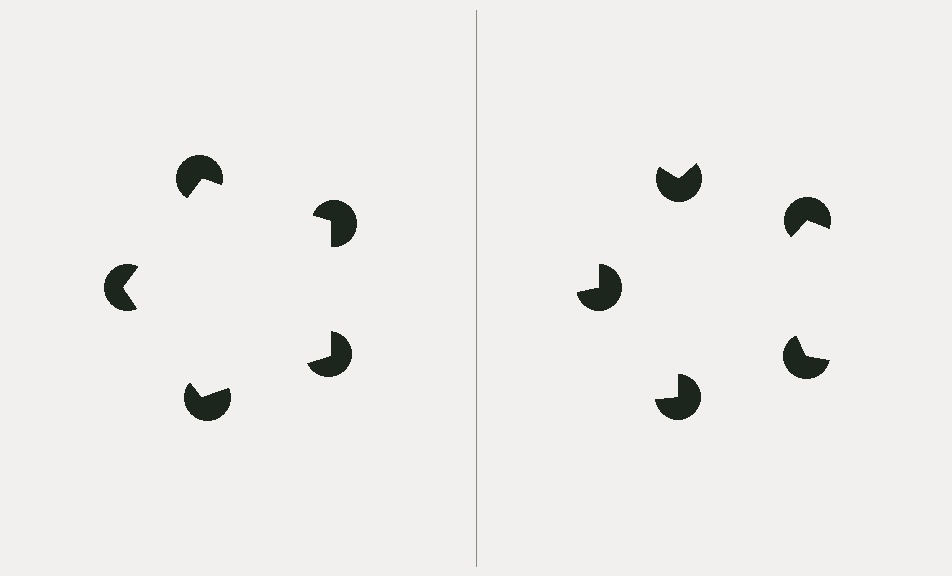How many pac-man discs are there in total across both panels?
10 — 5 on each side.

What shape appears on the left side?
An illusory pentagon.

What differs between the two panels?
The pac-man discs are positioned identically on both sides; only the wedge orientations differ. On the left they align to a pentagon; on the right they are misaligned.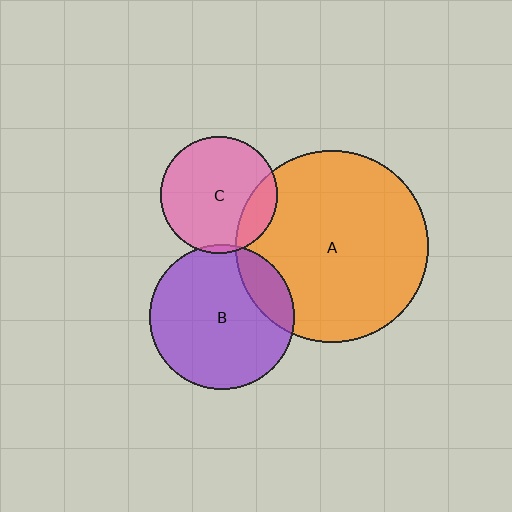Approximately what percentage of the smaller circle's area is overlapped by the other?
Approximately 5%.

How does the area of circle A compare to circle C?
Approximately 2.7 times.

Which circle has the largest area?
Circle A (orange).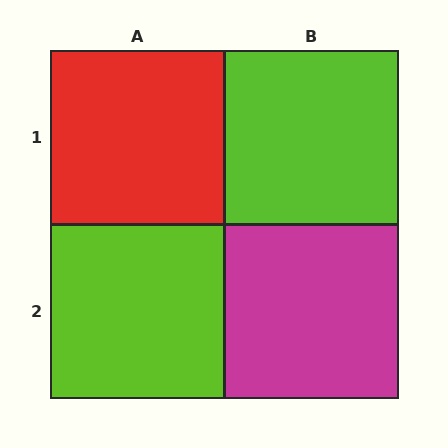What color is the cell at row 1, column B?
Lime.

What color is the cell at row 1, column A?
Red.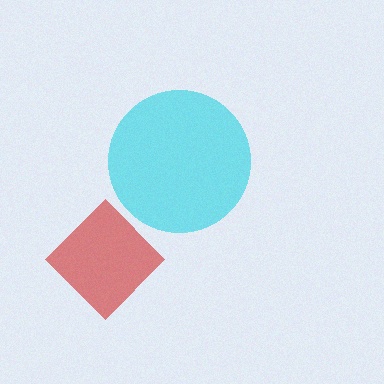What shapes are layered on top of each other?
The layered shapes are: a cyan circle, a red diamond.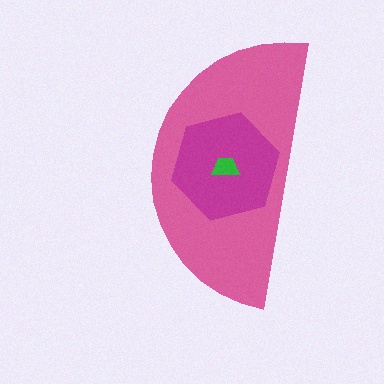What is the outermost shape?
The pink semicircle.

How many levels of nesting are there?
3.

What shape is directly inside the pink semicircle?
The magenta hexagon.